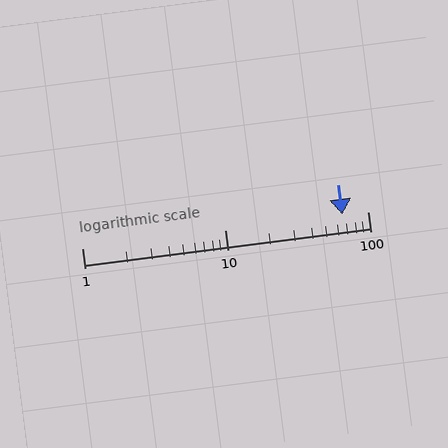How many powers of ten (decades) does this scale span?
The scale spans 2 decades, from 1 to 100.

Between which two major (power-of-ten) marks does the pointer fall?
The pointer is between 10 and 100.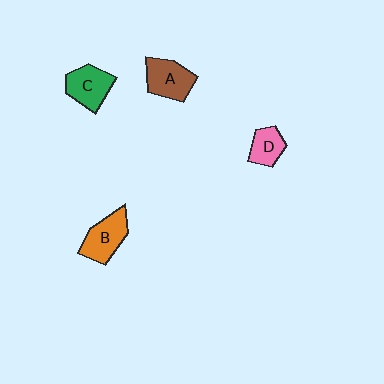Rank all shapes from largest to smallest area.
From largest to smallest: B (orange), A (brown), C (green), D (pink).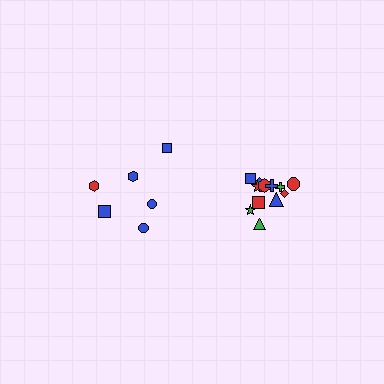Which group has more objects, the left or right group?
The right group.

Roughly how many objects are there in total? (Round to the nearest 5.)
Roughly 20 objects in total.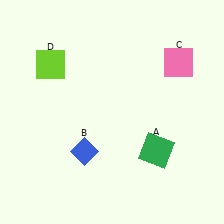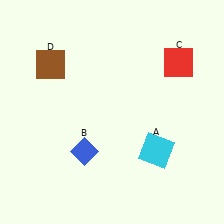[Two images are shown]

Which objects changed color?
A changed from green to cyan. C changed from pink to red. D changed from lime to brown.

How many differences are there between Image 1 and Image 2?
There are 3 differences between the two images.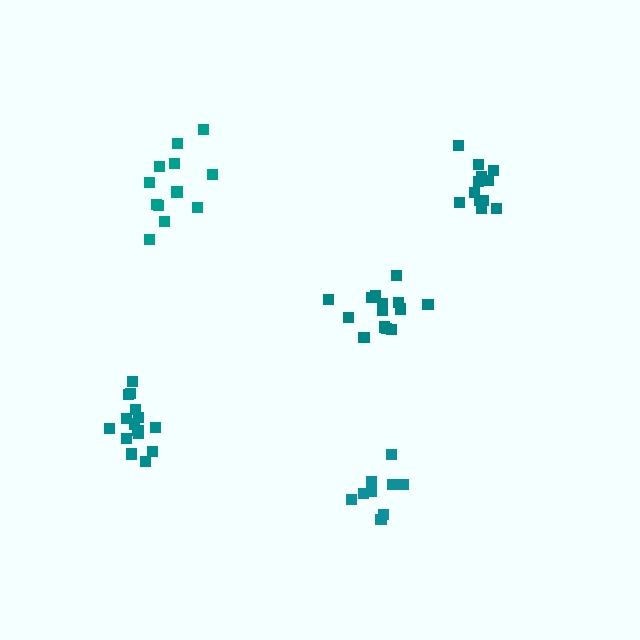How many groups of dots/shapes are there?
There are 5 groups.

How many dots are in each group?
Group 1: 13 dots, Group 2: 14 dots, Group 3: 9 dots, Group 4: 15 dots, Group 5: 12 dots (63 total).